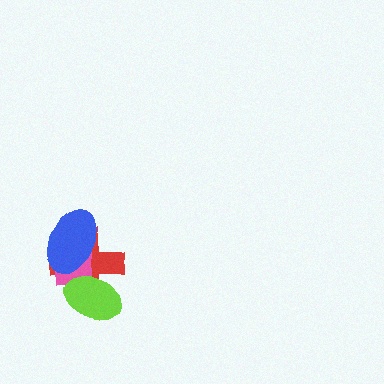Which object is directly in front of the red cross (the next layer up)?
The pink square is directly in front of the red cross.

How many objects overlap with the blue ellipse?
2 objects overlap with the blue ellipse.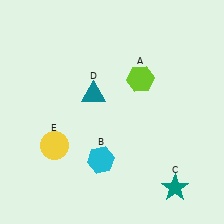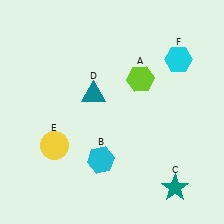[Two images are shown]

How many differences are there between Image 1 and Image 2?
There is 1 difference between the two images.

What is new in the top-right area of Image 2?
A cyan hexagon (F) was added in the top-right area of Image 2.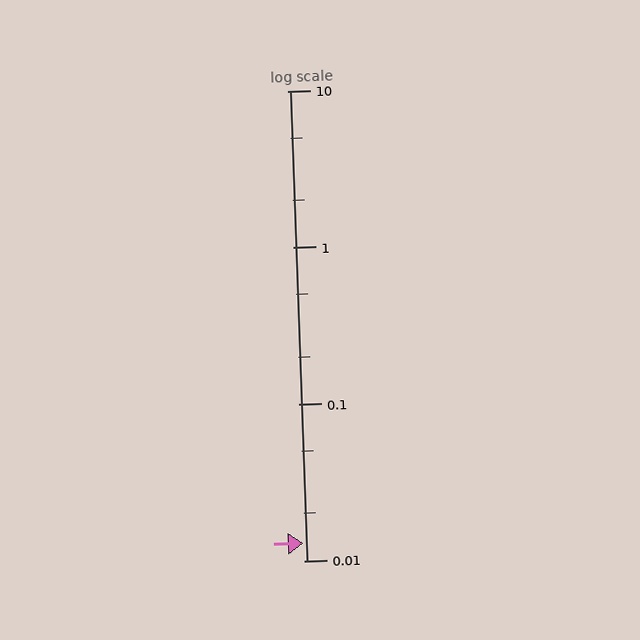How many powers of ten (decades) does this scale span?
The scale spans 3 decades, from 0.01 to 10.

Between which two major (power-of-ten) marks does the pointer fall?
The pointer is between 0.01 and 0.1.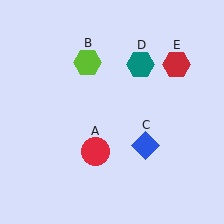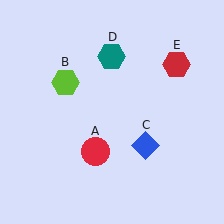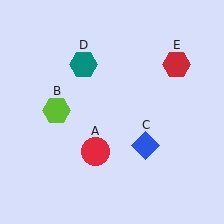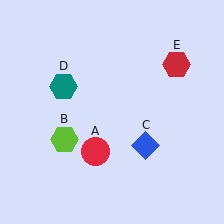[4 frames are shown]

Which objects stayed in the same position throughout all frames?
Red circle (object A) and blue diamond (object C) and red hexagon (object E) remained stationary.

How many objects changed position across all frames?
2 objects changed position: lime hexagon (object B), teal hexagon (object D).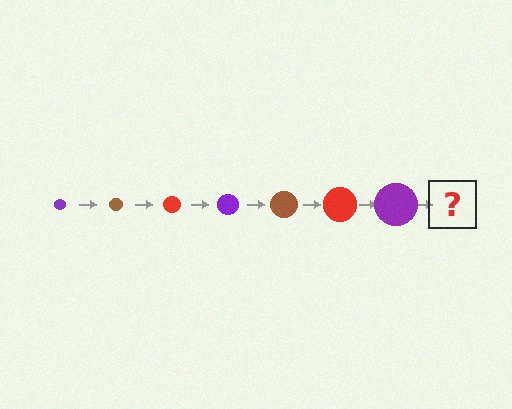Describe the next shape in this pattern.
It should be a brown circle, larger than the previous one.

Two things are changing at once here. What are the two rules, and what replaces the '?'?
The two rules are that the circle grows larger each step and the color cycles through purple, brown, and red. The '?' should be a brown circle, larger than the previous one.